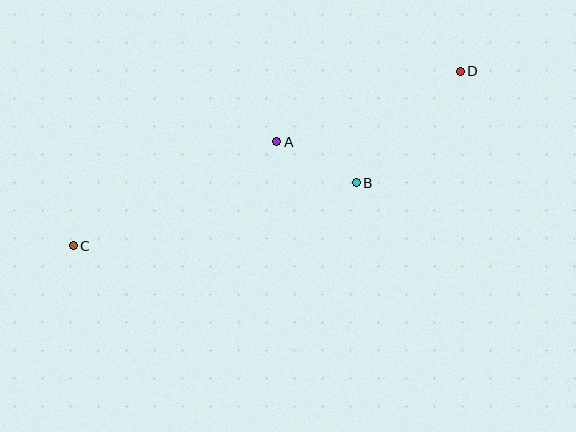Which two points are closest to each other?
Points A and B are closest to each other.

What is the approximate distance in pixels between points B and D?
The distance between B and D is approximately 152 pixels.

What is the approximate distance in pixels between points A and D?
The distance between A and D is approximately 197 pixels.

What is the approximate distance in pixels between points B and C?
The distance between B and C is approximately 290 pixels.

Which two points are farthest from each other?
Points C and D are farthest from each other.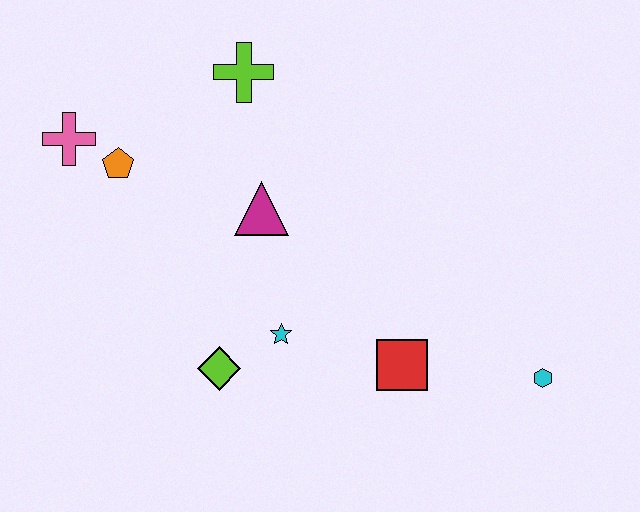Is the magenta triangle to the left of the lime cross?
No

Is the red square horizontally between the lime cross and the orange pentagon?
No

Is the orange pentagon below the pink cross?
Yes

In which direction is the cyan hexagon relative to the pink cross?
The cyan hexagon is to the right of the pink cross.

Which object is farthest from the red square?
The pink cross is farthest from the red square.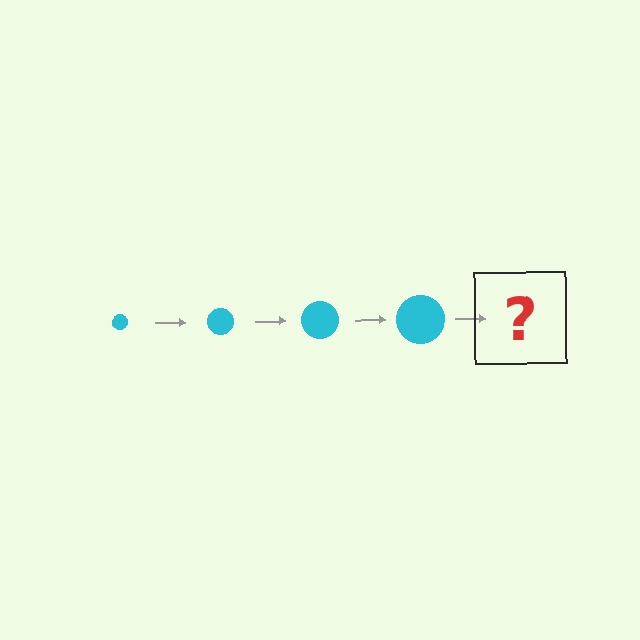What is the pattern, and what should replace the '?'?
The pattern is that the circle gets progressively larger each step. The '?' should be a cyan circle, larger than the previous one.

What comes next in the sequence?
The next element should be a cyan circle, larger than the previous one.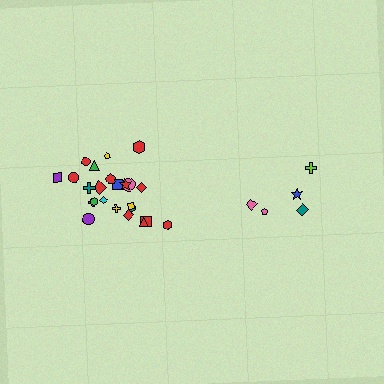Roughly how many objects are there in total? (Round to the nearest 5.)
Roughly 30 objects in total.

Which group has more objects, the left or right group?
The left group.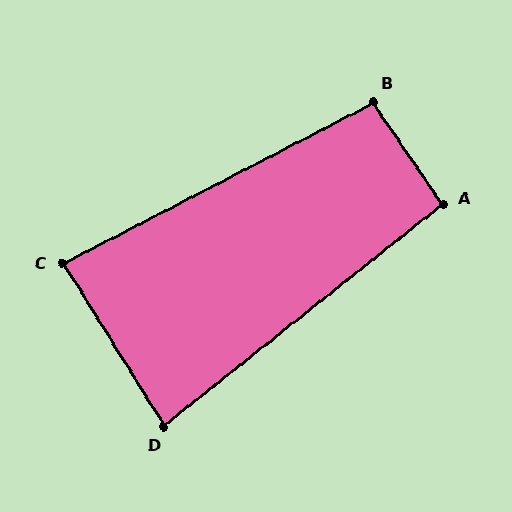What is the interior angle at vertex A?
Approximately 95 degrees (approximately right).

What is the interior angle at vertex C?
Approximately 85 degrees (approximately right).